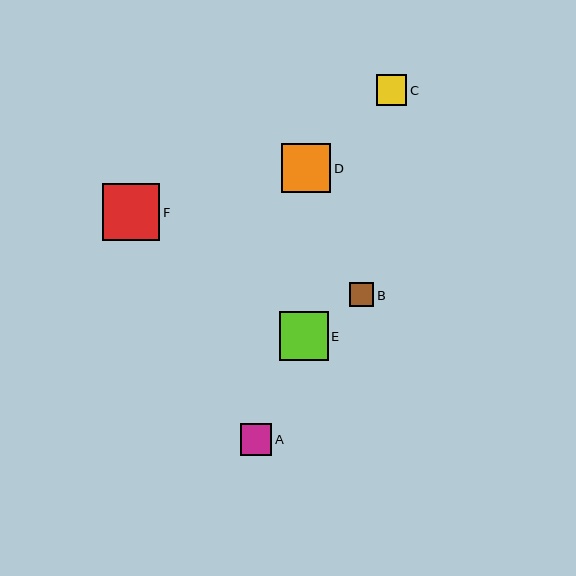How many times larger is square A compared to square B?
Square A is approximately 1.3 times the size of square B.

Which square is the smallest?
Square B is the smallest with a size of approximately 24 pixels.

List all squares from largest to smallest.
From largest to smallest: F, E, D, A, C, B.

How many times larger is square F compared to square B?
Square F is approximately 2.4 times the size of square B.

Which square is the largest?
Square F is the largest with a size of approximately 57 pixels.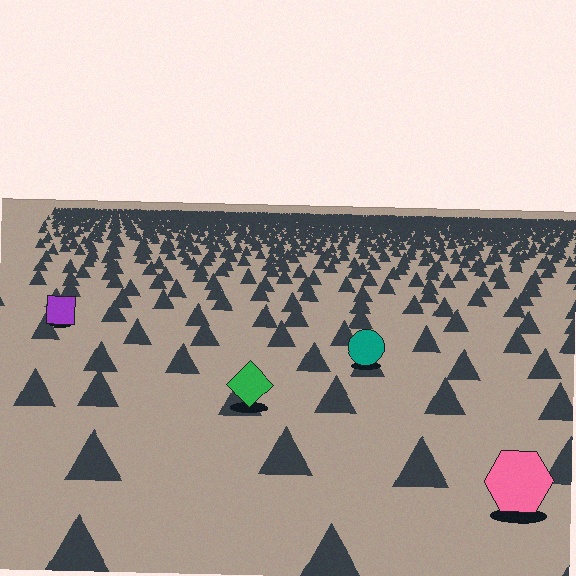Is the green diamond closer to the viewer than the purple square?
Yes. The green diamond is closer — you can tell from the texture gradient: the ground texture is coarser near it.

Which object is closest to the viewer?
The pink hexagon is closest. The texture marks near it are larger and more spread out.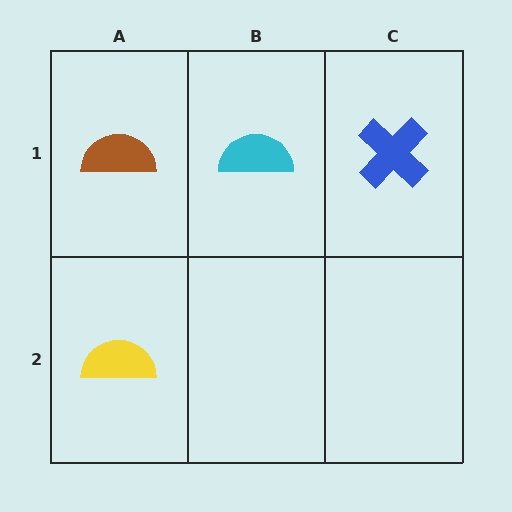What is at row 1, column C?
A blue cross.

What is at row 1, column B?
A cyan semicircle.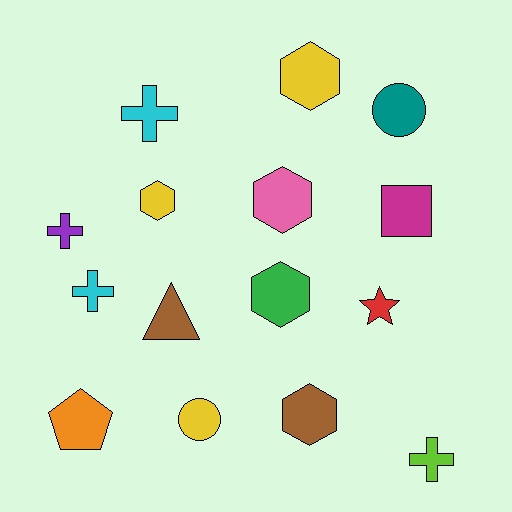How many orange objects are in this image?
There is 1 orange object.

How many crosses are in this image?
There are 4 crosses.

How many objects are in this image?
There are 15 objects.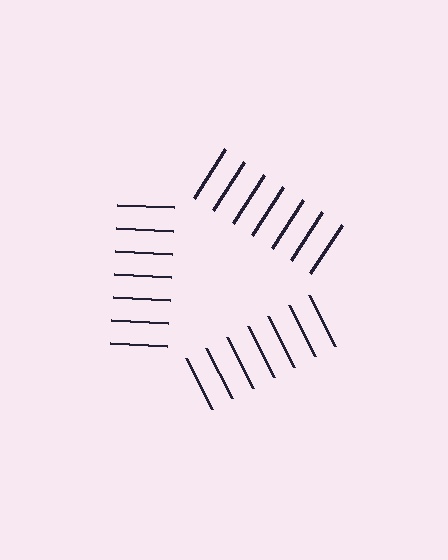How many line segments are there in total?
21 — 7 along each of the 3 edges.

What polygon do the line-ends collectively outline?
An illusory triangle — the line segments terminate on its edges but no continuous stroke is drawn.